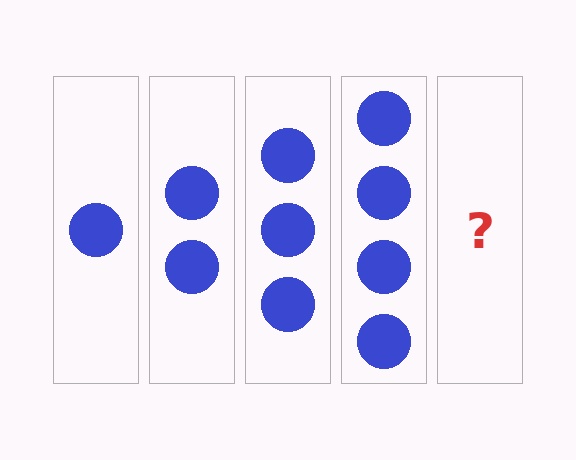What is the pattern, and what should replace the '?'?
The pattern is that each step adds one more circle. The '?' should be 5 circles.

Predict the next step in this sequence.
The next step is 5 circles.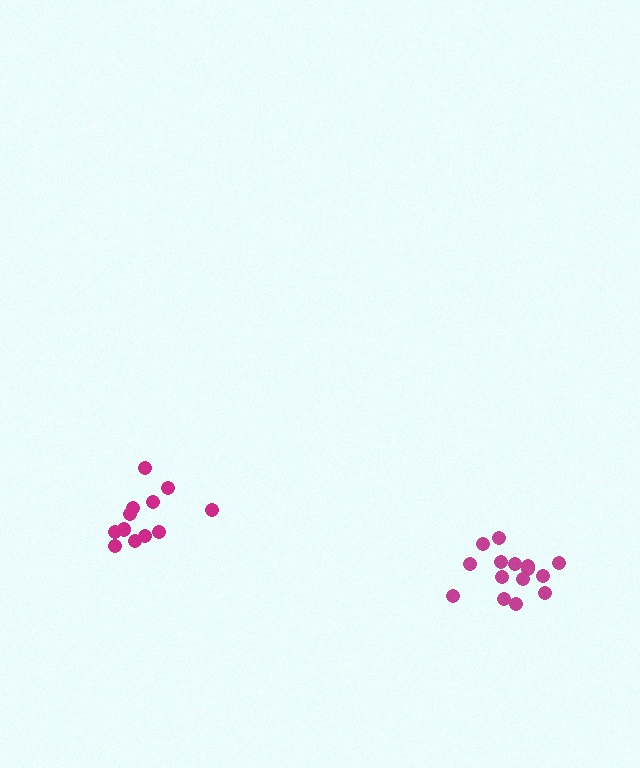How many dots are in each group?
Group 1: 15 dots, Group 2: 12 dots (27 total).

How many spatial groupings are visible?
There are 2 spatial groupings.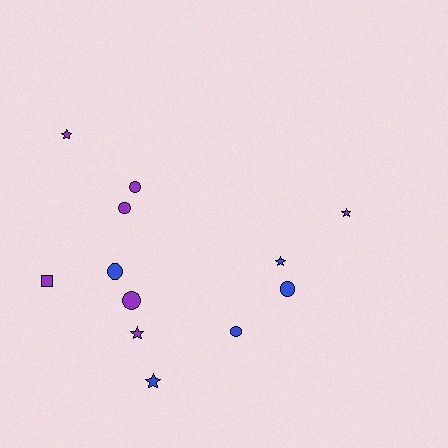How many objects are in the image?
There are 12 objects.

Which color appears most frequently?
Purple, with 7 objects.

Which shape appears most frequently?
Circle, with 6 objects.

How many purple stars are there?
There are 3 purple stars.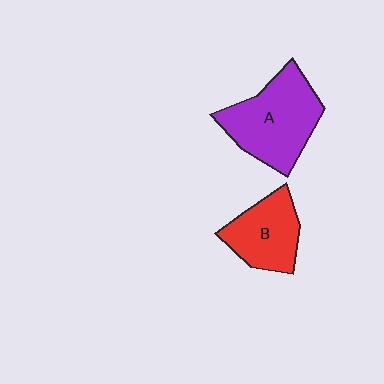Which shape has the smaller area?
Shape B (red).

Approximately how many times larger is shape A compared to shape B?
Approximately 1.5 times.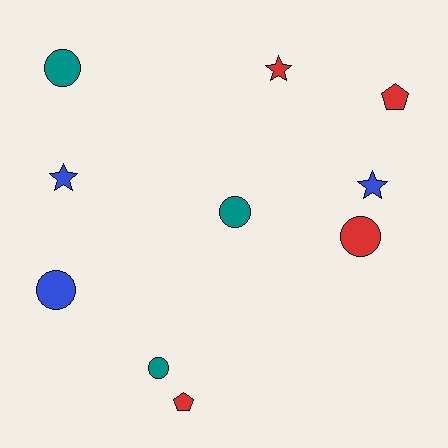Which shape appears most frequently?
Circle, with 5 objects.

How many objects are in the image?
There are 10 objects.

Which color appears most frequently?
Red, with 4 objects.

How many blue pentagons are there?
There are no blue pentagons.